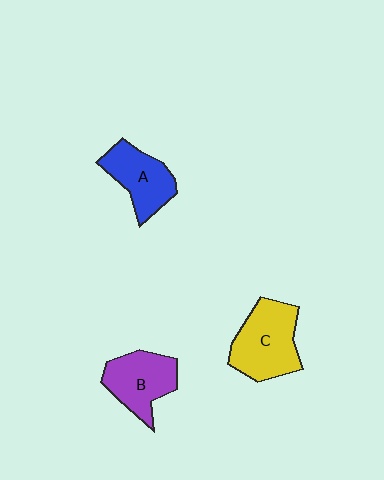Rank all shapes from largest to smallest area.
From largest to smallest: C (yellow), B (purple), A (blue).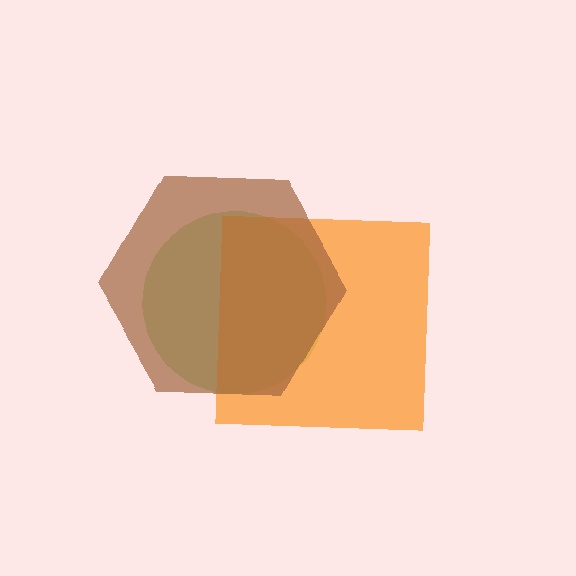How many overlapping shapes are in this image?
There are 3 overlapping shapes in the image.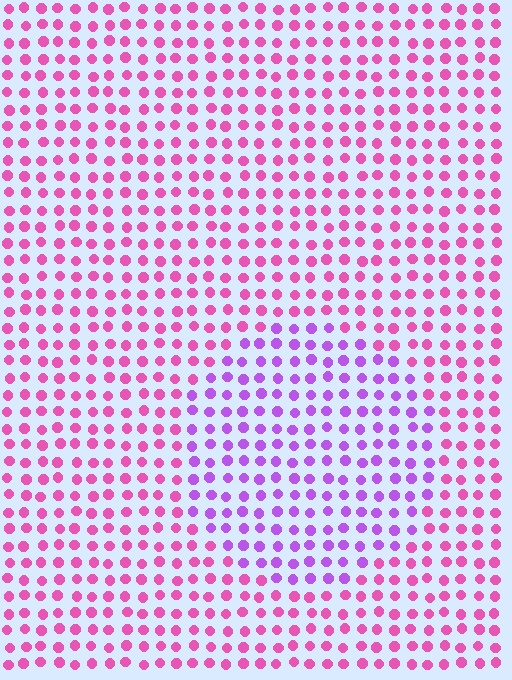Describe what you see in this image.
The image is filled with small pink elements in a uniform arrangement. A circle-shaped region is visible where the elements are tinted to a slightly different hue, forming a subtle color boundary.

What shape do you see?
I see a circle.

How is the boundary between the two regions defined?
The boundary is defined purely by a slight shift in hue (about 40 degrees). Spacing, size, and orientation are identical on both sides.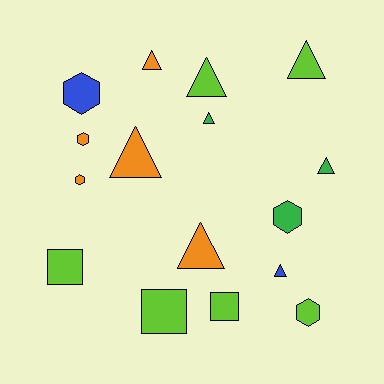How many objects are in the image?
There are 16 objects.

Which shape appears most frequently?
Triangle, with 8 objects.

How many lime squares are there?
There are 3 lime squares.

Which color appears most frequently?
Lime, with 6 objects.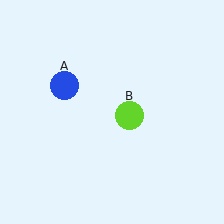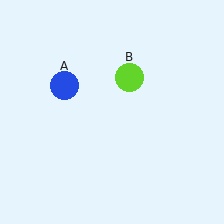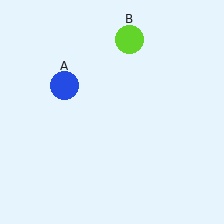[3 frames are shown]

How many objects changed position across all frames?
1 object changed position: lime circle (object B).